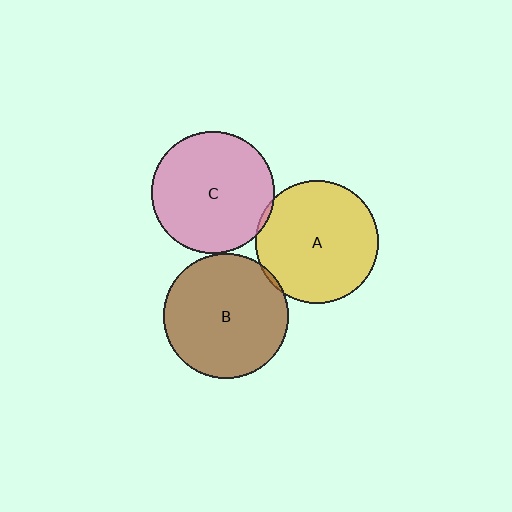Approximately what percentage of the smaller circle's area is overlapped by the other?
Approximately 5%.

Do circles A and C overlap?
Yes.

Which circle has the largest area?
Circle B (brown).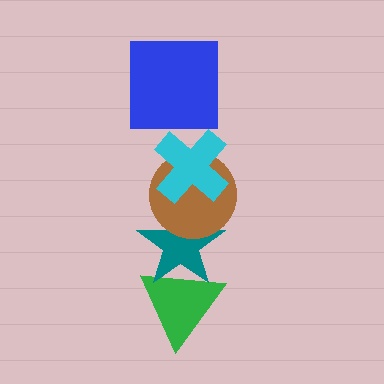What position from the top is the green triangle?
The green triangle is 5th from the top.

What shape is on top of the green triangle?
The teal star is on top of the green triangle.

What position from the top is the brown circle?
The brown circle is 3rd from the top.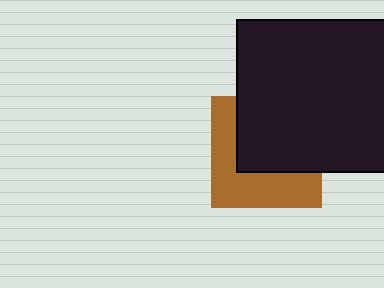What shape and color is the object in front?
The object in front is a black rectangle.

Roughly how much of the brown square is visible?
About half of it is visible (roughly 46%).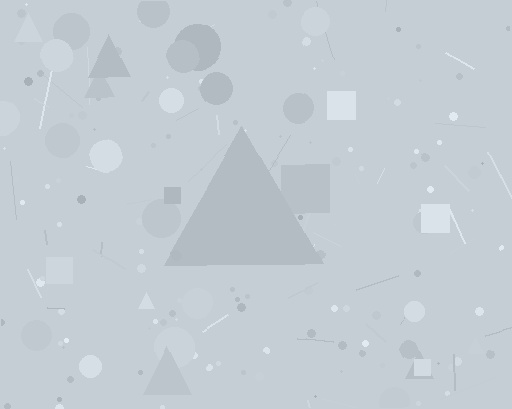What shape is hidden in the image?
A triangle is hidden in the image.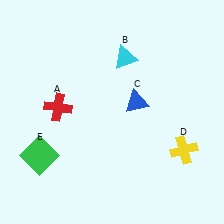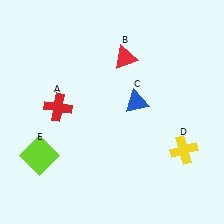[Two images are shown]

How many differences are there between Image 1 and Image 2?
There are 2 differences between the two images.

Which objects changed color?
B changed from cyan to red. E changed from green to lime.